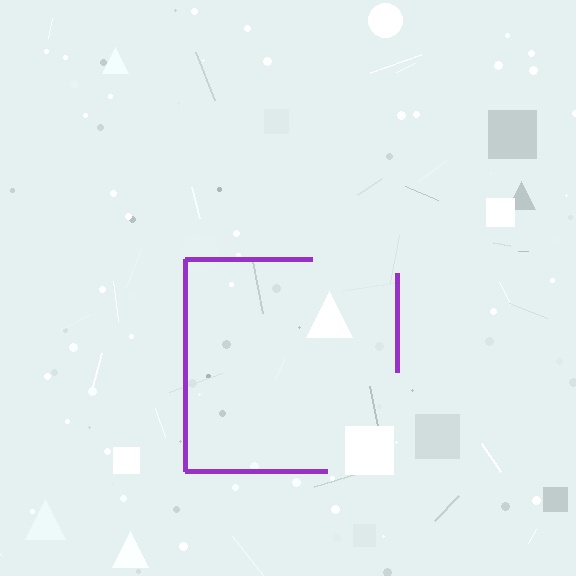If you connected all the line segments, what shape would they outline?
They would outline a square.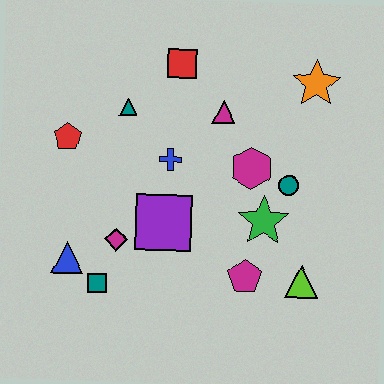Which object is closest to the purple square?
The magenta diamond is closest to the purple square.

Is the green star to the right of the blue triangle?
Yes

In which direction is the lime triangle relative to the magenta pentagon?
The lime triangle is to the right of the magenta pentagon.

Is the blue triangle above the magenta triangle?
No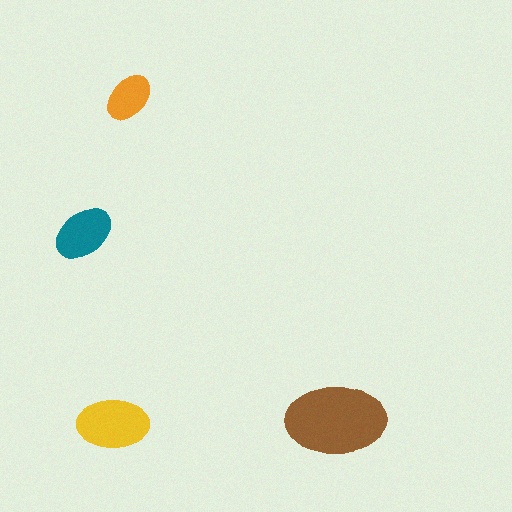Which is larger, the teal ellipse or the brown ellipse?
The brown one.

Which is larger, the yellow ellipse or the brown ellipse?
The brown one.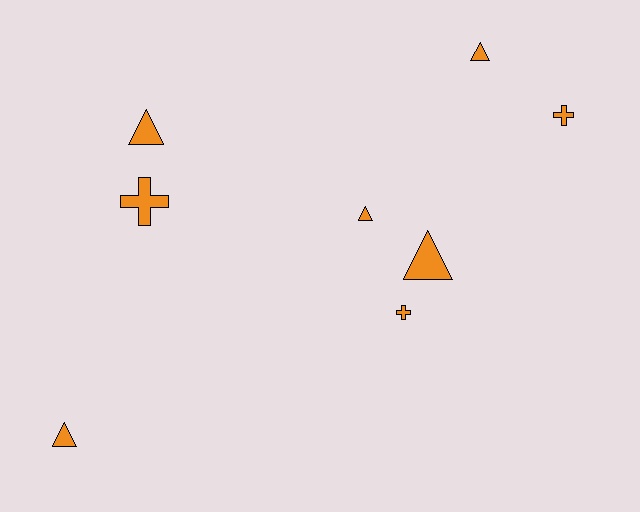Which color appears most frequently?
Orange, with 8 objects.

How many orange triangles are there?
There are 5 orange triangles.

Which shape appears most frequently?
Triangle, with 5 objects.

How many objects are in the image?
There are 8 objects.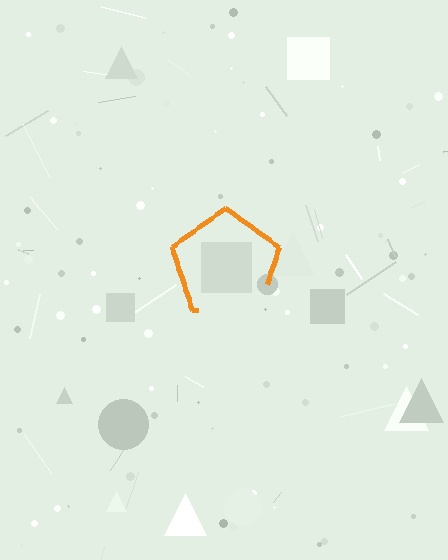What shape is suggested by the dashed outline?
The dashed outline suggests a pentagon.